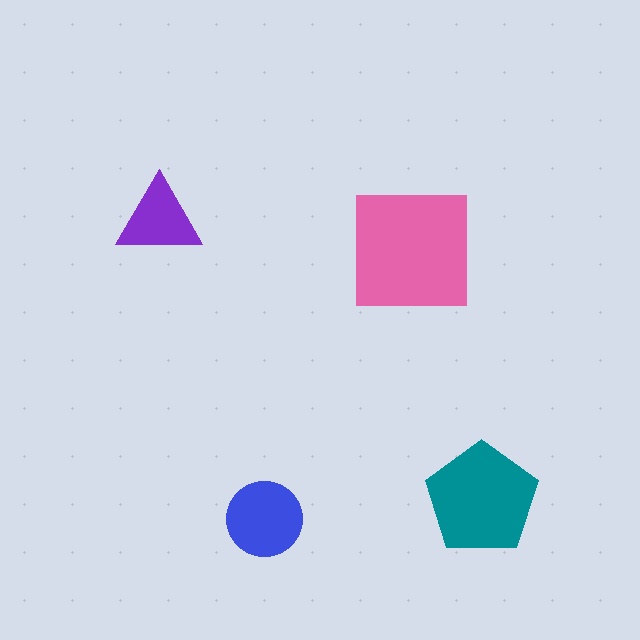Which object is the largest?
The pink square.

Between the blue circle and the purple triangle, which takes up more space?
The blue circle.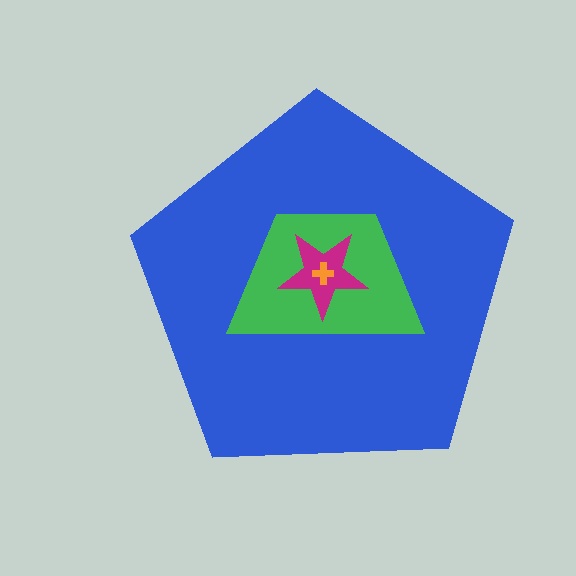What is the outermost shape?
The blue pentagon.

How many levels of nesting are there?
4.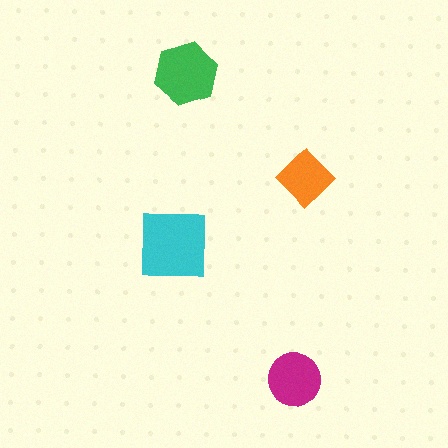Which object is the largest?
The cyan square.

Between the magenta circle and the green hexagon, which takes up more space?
The green hexagon.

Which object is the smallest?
The orange diamond.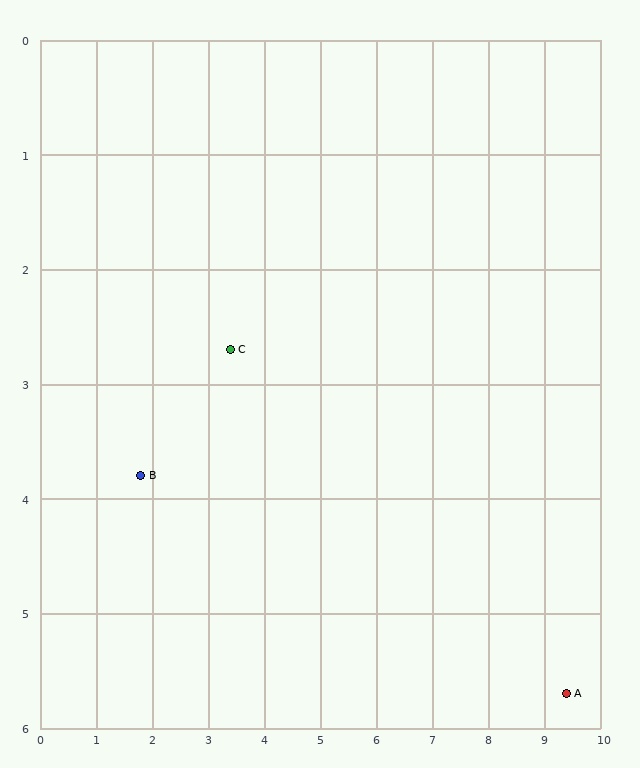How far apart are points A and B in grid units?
Points A and B are about 7.8 grid units apart.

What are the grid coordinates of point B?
Point B is at approximately (1.8, 3.8).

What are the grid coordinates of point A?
Point A is at approximately (9.4, 5.7).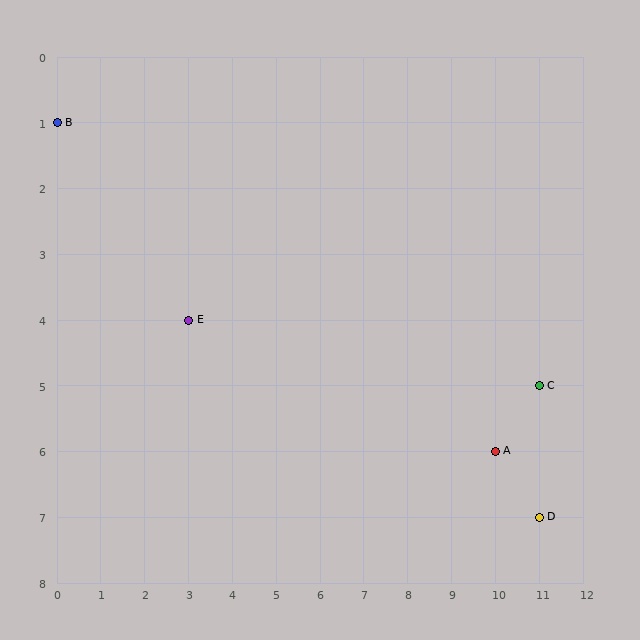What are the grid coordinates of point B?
Point B is at grid coordinates (0, 1).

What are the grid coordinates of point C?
Point C is at grid coordinates (11, 5).